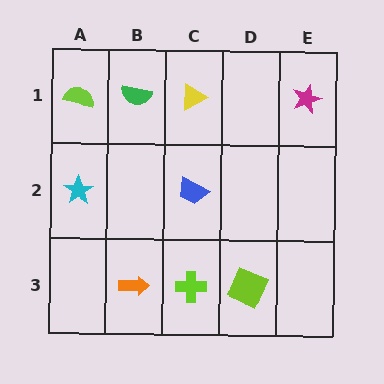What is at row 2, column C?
A blue trapezoid.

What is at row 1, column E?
A magenta star.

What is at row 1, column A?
A lime semicircle.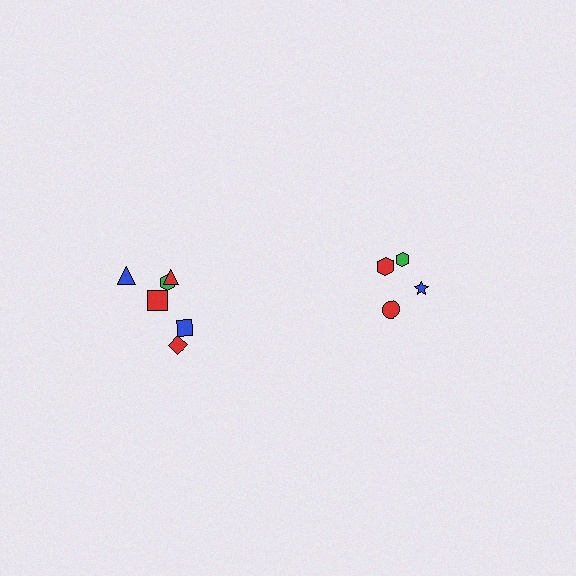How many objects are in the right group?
There are 4 objects.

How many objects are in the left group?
There are 6 objects.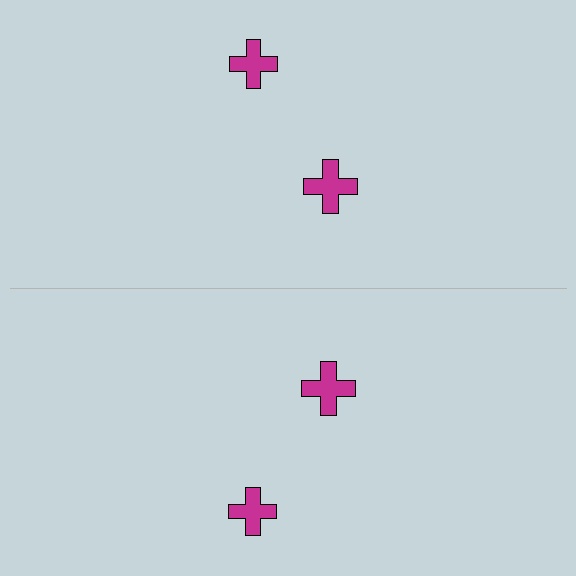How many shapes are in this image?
There are 4 shapes in this image.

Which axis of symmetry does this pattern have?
The pattern has a horizontal axis of symmetry running through the center of the image.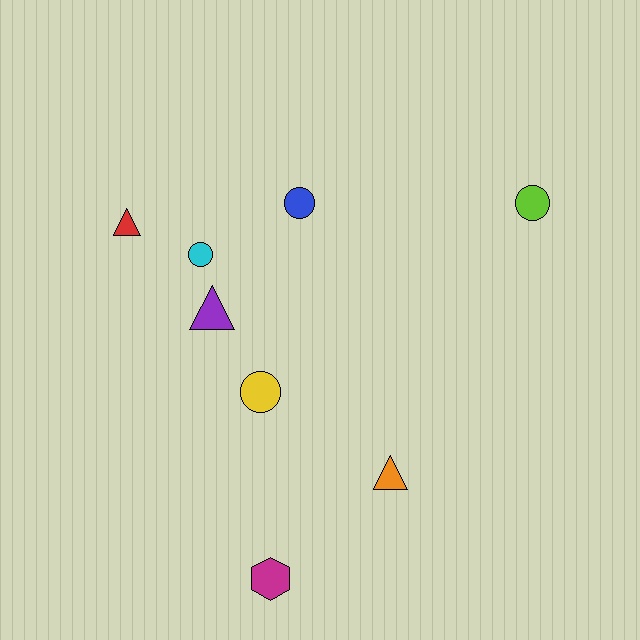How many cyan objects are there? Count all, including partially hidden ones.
There is 1 cyan object.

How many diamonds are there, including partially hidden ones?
There are no diamonds.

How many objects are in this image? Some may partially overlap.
There are 8 objects.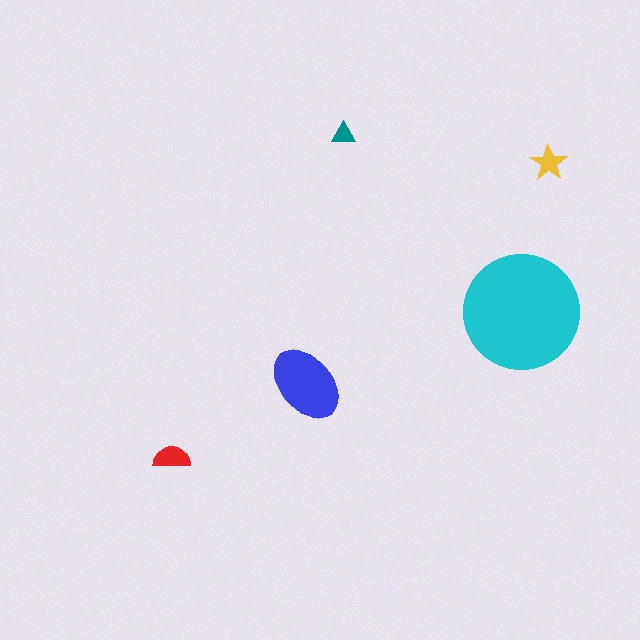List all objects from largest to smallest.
The cyan circle, the blue ellipse, the red semicircle, the yellow star, the teal triangle.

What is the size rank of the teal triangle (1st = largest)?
5th.